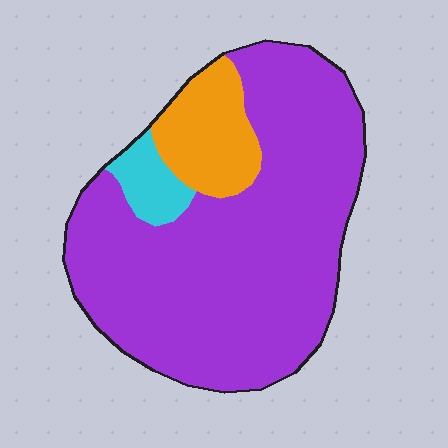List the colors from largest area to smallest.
From largest to smallest: purple, orange, cyan.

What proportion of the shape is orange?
Orange covers around 15% of the shape.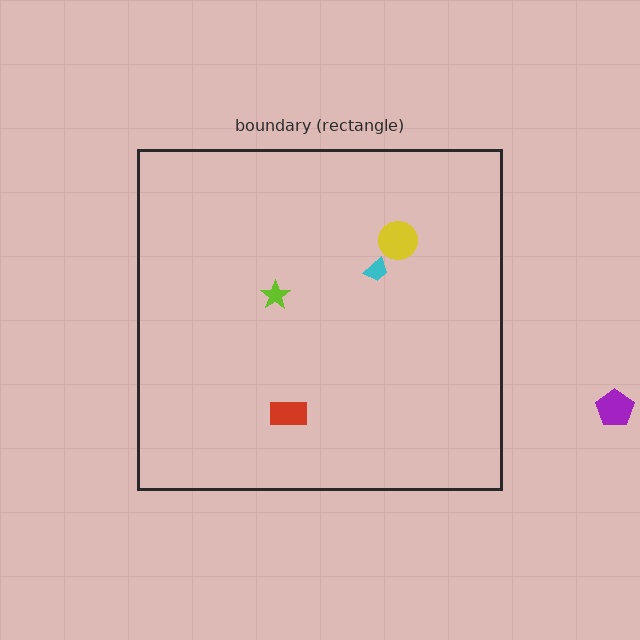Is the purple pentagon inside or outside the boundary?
Outside.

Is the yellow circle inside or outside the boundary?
Inside.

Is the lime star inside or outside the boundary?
Inside.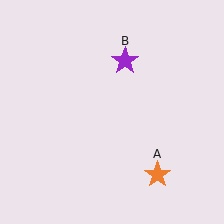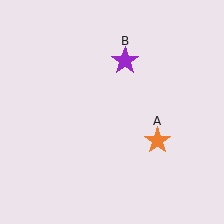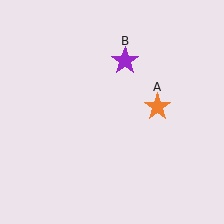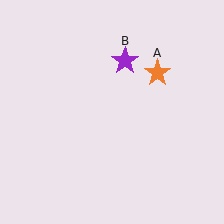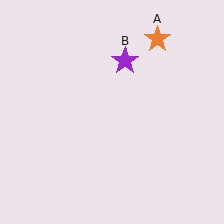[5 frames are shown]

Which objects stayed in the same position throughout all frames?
Purple star (object B) remained stationary.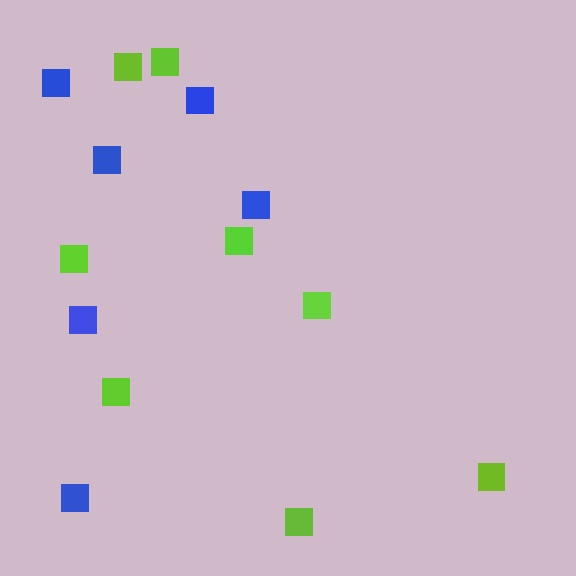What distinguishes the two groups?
There are 2 groups: one group of blue squares (6) and one group of lime squares (8).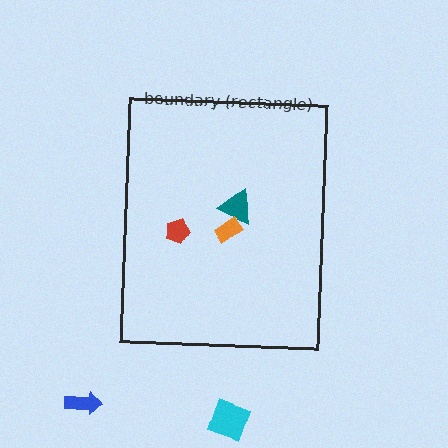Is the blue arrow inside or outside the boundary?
Outside.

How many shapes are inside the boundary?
3 inside, 2 outside.